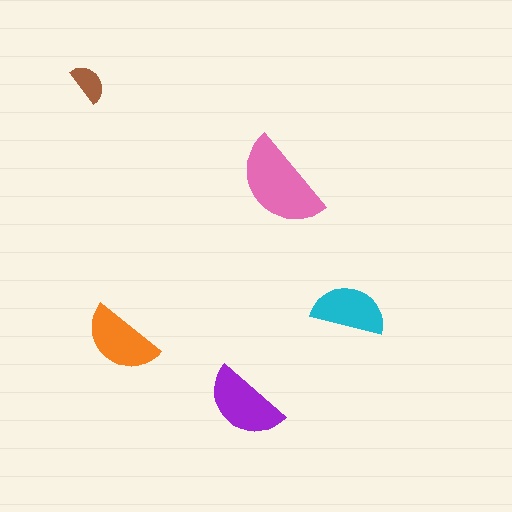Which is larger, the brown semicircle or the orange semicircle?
The orange one.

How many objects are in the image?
There are 5 objects in the image.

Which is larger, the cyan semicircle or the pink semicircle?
The pink one.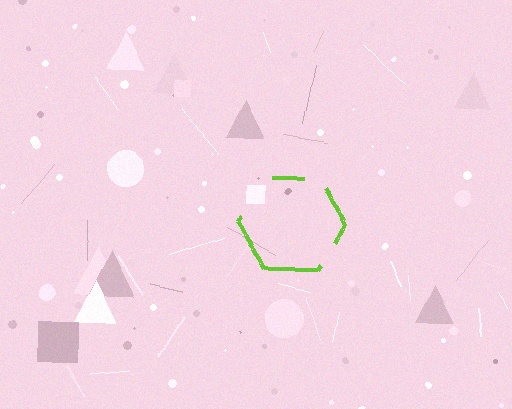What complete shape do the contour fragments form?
The contour fragments form a hexagon.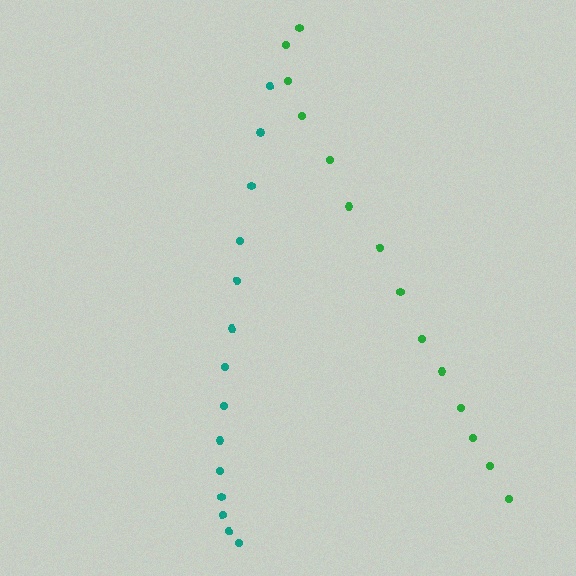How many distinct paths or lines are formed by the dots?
There are 2 distinct paths.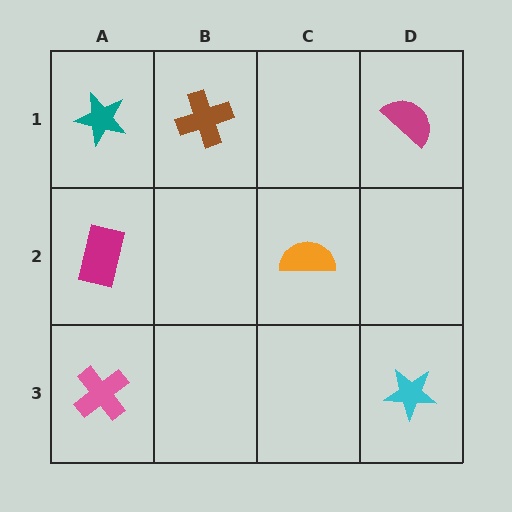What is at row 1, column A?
A teal star.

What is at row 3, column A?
A pink cross.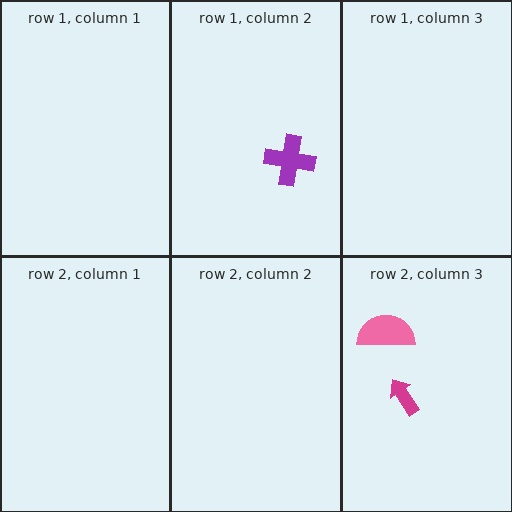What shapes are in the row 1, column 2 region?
The purple cross.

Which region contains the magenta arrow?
The row 2, column 3 region.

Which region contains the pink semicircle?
The row 2, column 3 region.